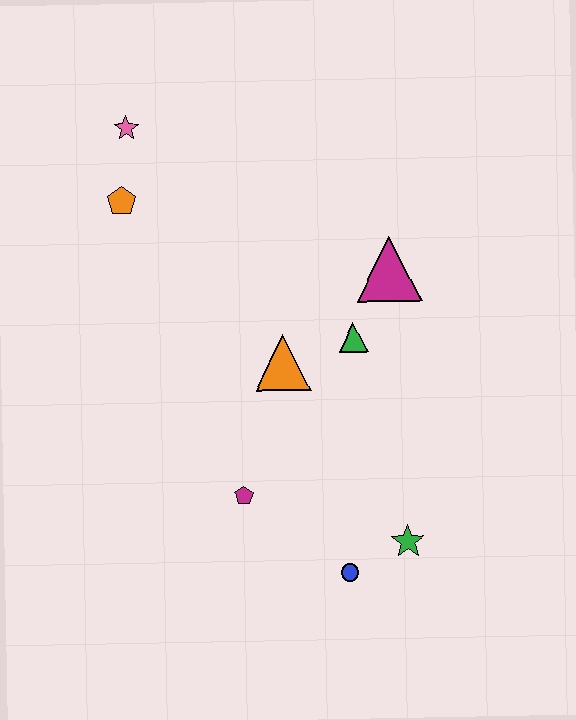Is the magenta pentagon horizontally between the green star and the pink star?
Yes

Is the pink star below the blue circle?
No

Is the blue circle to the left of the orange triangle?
No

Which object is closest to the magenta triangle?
The green triangle is closest to the magenta triangle.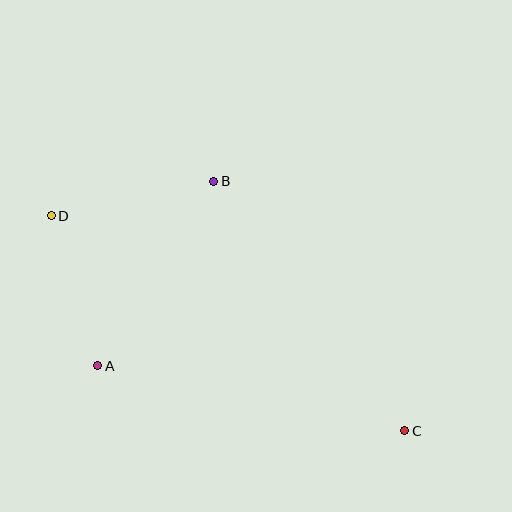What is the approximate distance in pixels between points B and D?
The distance between B and D is approximately 166 pixels.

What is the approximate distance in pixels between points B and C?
The distance between B and C is approximately 314 pixels.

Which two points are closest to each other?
Points A and D are closest to each other.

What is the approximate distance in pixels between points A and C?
The distance between A and C is approximately 314 pixels.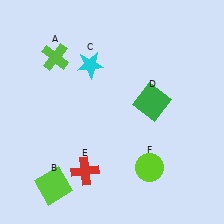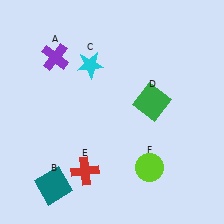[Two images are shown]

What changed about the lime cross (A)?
In Image 1, A is lime. In Image 2, it changed to purple.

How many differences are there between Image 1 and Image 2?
There are 2 differences between the two images.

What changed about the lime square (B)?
In Image 1, B is lime. In Image 2, it changed to teal.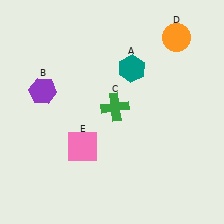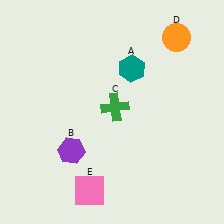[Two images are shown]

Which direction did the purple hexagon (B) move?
The purple hexagon (B) moved down.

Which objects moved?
The objects that moved are: the purple hexagon (B), the pink square (E).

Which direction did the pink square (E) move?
The pink square (E) moved down.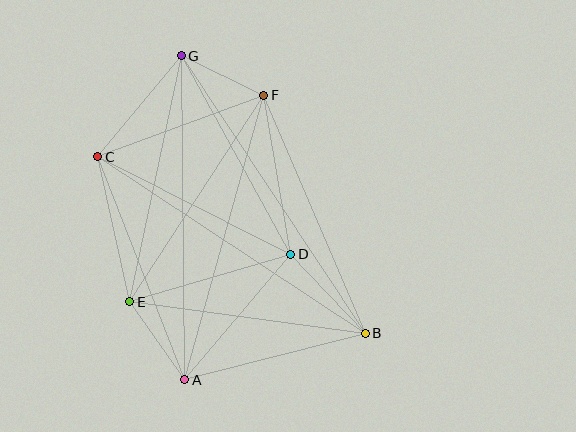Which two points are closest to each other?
Points F and G are closest to each other.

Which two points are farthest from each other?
Points B and G are farthest from each other.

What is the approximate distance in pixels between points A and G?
The distance between A and G is approximately 324 pixels.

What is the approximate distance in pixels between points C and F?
The distance between C and F is approximately 177 pixels.